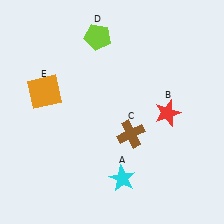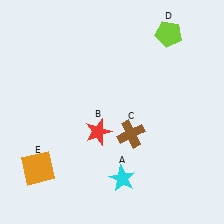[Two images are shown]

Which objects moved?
The objects that moved are: the red star (B), the lime pentagon (D), the orange square (E).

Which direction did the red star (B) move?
The red star (B) moved left.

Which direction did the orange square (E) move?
The orange square (E) moved down.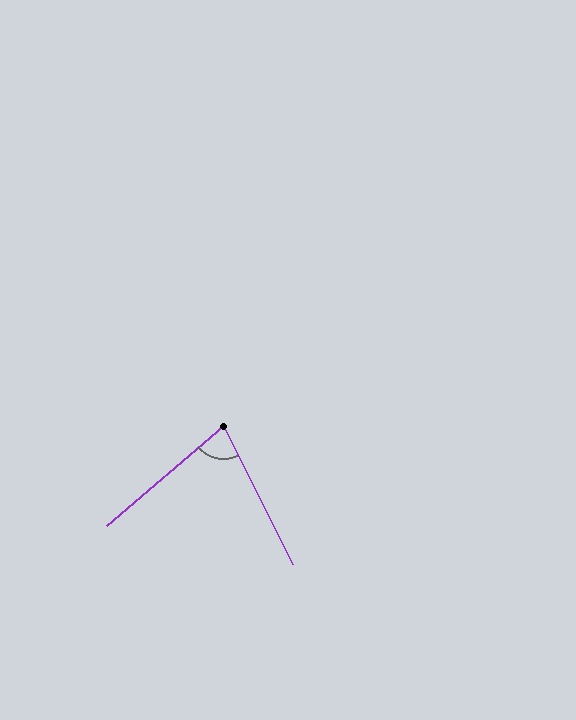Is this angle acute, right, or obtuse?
It is acute.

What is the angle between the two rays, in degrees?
Approximately 76 degrees.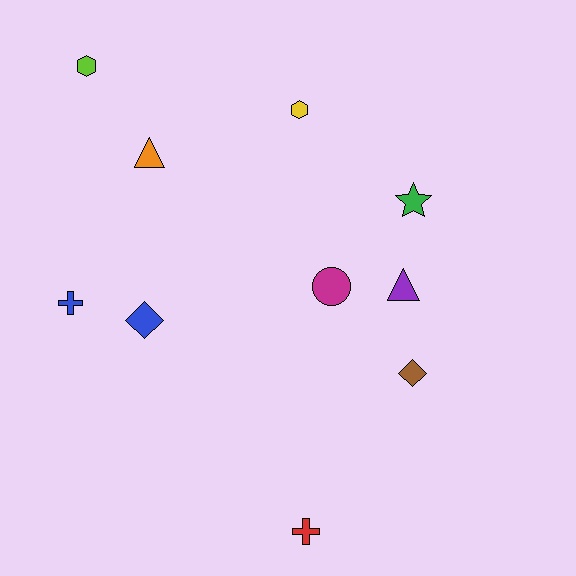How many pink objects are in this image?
There are no pink objects.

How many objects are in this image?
There are 10 objects.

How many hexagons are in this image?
There are 2 hexagons.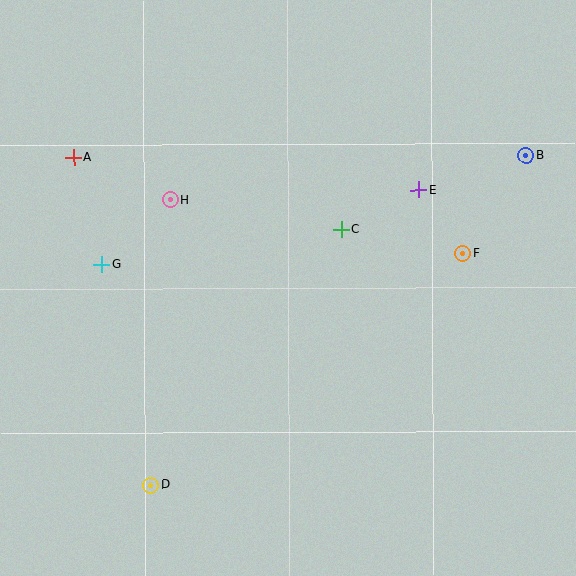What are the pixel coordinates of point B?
Point B is at (526, 155).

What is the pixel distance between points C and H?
The distance between C and H is 174 pixels.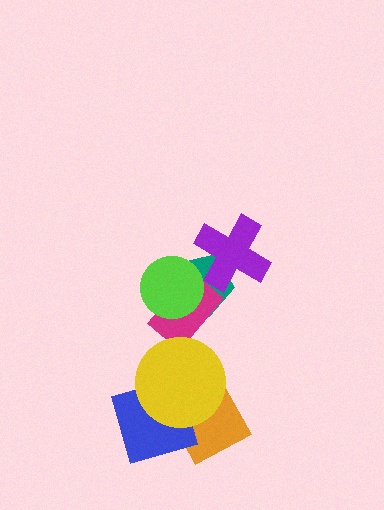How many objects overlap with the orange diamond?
2 objects overlap with the orange diamond.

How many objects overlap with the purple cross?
1 object overlaps with the purple cross.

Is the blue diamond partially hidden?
Yes, it is partially covered by another shape.